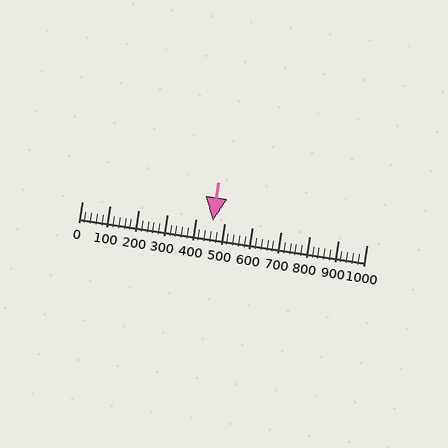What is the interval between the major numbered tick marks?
The major tick marks are spaced 100 units apart.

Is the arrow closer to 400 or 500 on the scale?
The arrow is closer to 500.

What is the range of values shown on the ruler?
The ruler shows values from 0 to 1000.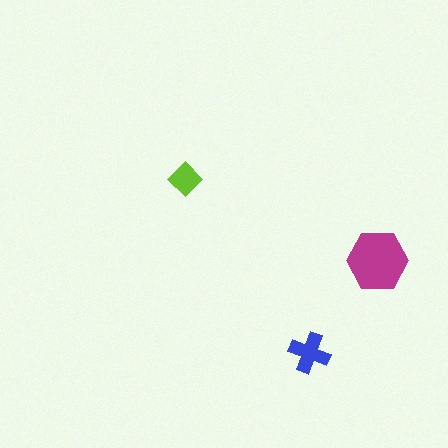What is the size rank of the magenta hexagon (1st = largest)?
1st.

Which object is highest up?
The lime diamond is topmost.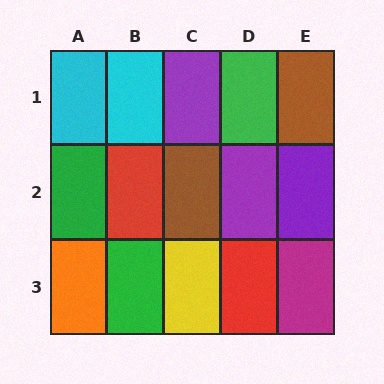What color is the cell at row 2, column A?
Green.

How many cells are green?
3 cells are green.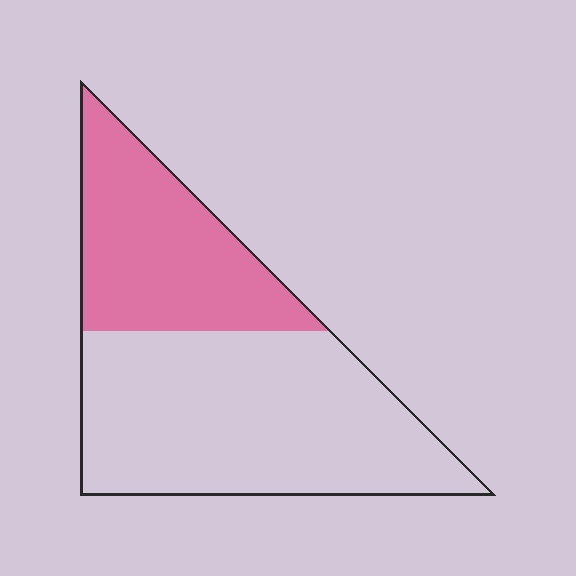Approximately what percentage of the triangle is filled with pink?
Approximately 35%.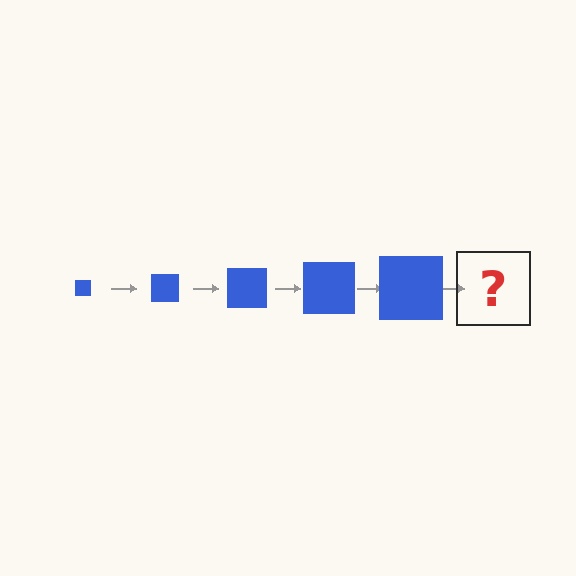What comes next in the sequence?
The next element should be a blue square, larger than the previous one.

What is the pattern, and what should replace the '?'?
The pattern is that the square gets progressively larger each step. The '?' should be a blue square, larger than the previous one.